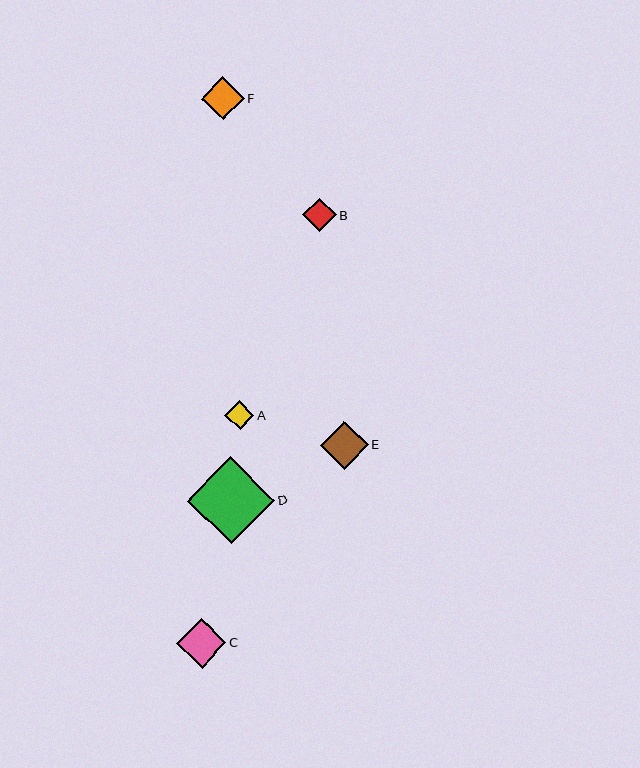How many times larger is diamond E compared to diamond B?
Diamond E is approximately 1.4 times the size of diamond B.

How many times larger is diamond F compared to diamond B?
Diamond F is approximately 1.3 times the size of diamond B.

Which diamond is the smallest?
Diamond A is the smallest with a size of approximately 29 pixels.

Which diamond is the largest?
Diamond D is the largest with a size of approximately 87 pixels.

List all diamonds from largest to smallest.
From largest to smallest: D, C, E, F, B, A.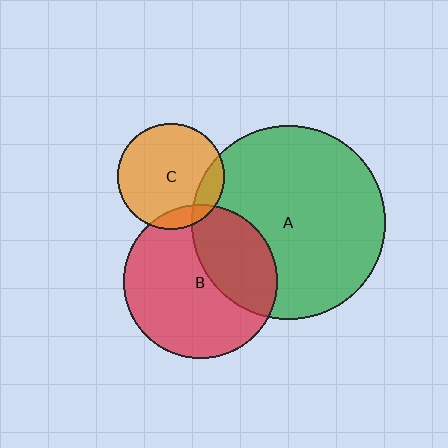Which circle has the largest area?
Circle A (green).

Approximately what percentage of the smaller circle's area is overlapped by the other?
Approximately 10%.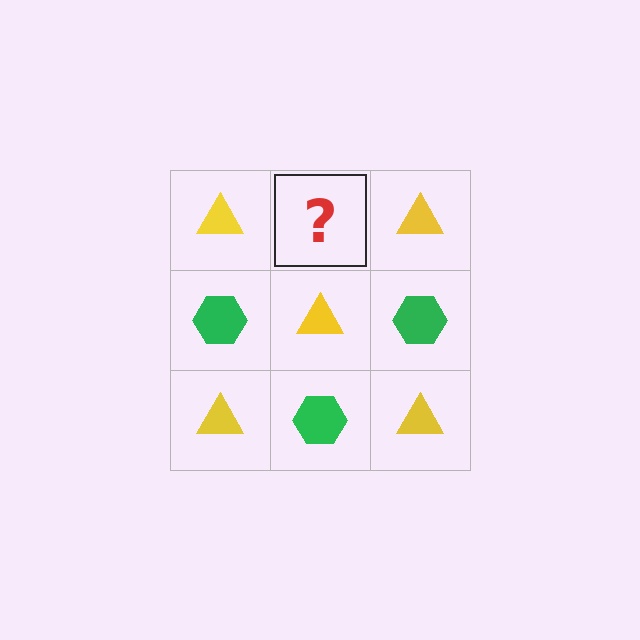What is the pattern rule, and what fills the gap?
The rule is that it alternates yellow triangle and green hexagon in a checkerboard pattern. The gap should be filled with a green hexagon.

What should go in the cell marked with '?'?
The missing cell should contain a green hexagon.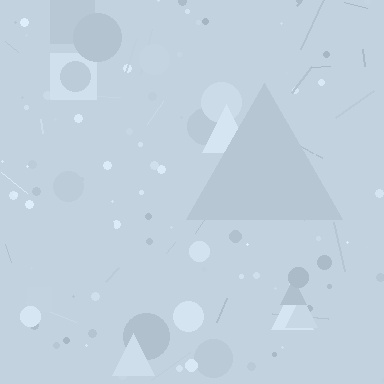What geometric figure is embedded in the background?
A triangle is embedded in the background.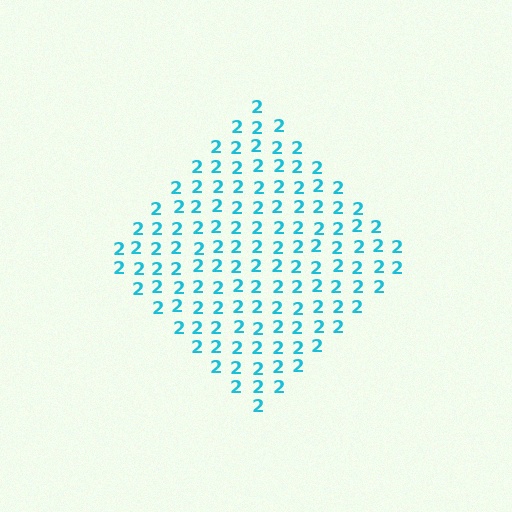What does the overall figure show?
The overall figure shows a diamond.